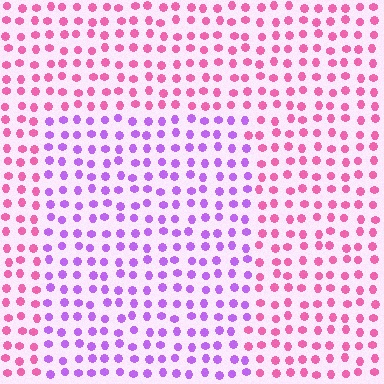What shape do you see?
I see a rectangle.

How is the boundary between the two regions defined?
The boundary is defined purely by a slight shift in hue (about 49 degrees). Spacing, size, and orientation are identical on both sides.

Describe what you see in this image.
The image is filled with small pink elements in a uniform arrangement. A rectangle-shaped region is visible where the elements are tinted to a slightly different hue, forming a subtle color boundary.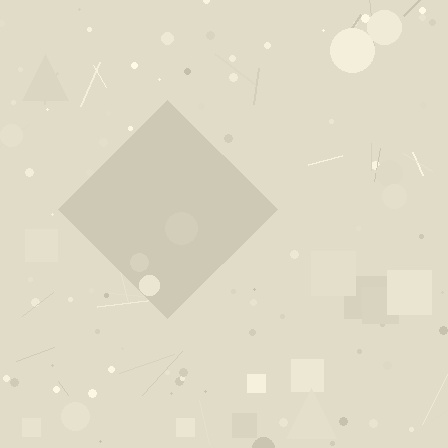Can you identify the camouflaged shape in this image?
The camouflaged shape is a diamond.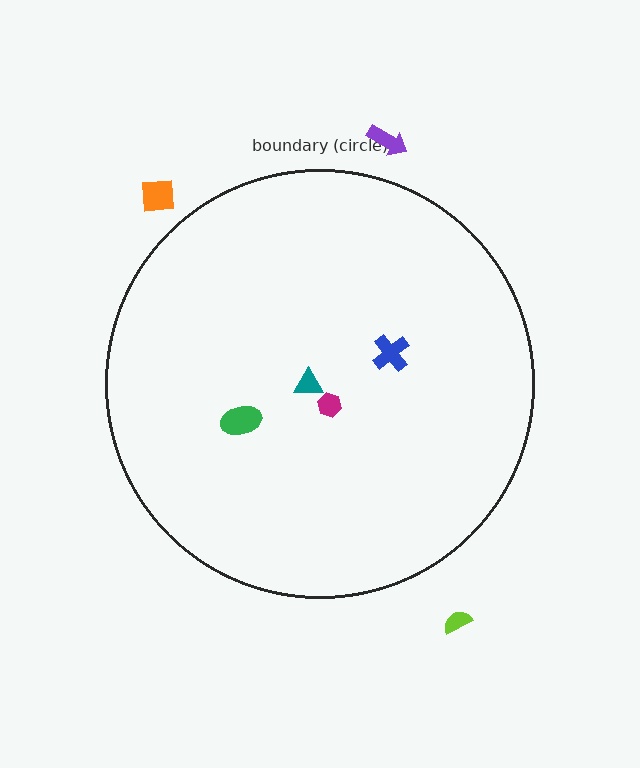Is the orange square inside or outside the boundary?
Outside.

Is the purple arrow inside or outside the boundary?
Outside.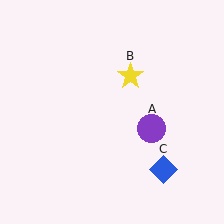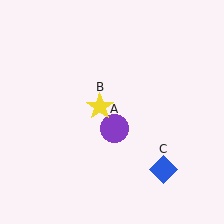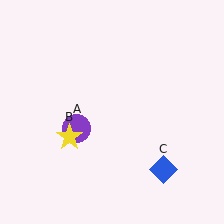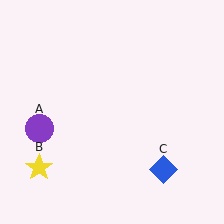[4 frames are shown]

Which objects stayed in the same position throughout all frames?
Blue diamond (object C) remained stationary.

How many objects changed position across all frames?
2 objects changed position: purple circle (object A), yellow star (object B).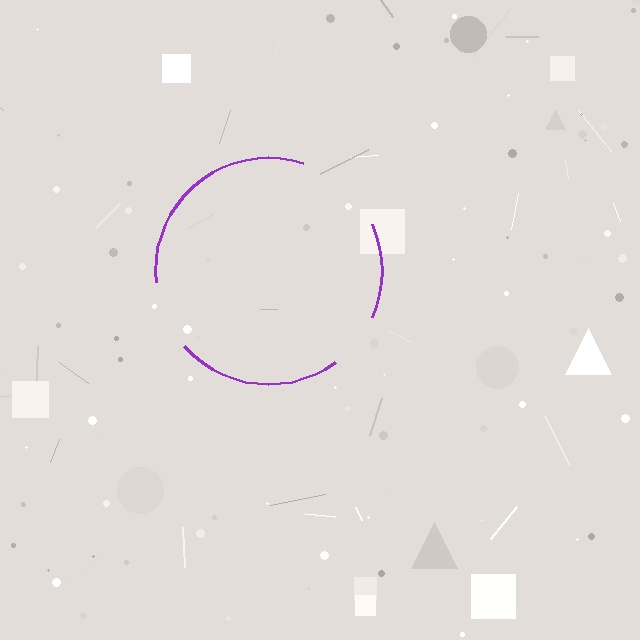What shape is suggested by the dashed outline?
The dashed outline suggests a circle.